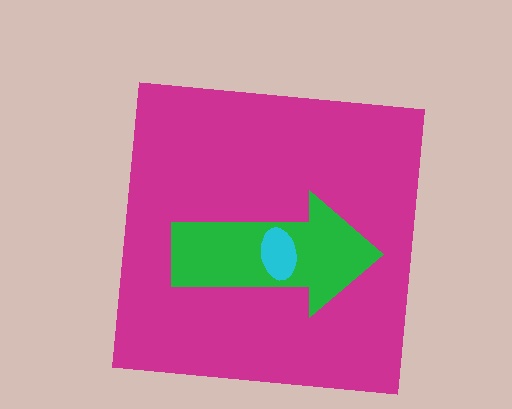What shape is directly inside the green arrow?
The cyan ellipse.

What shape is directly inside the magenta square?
The green arrow.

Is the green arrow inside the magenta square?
Yes.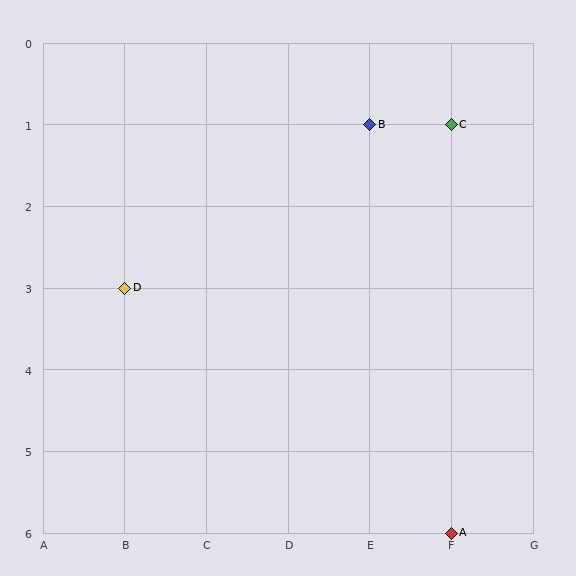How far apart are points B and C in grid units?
Points B and C are 1 column apart.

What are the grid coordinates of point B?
Point B is at grid coordinates (E, 1).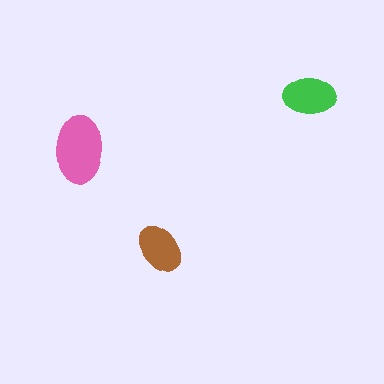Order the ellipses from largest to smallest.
the pink one, the green one, the brown one.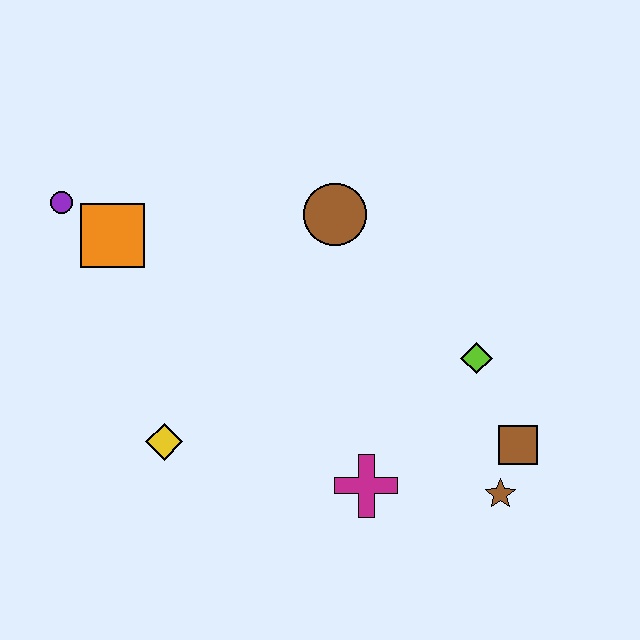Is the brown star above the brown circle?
No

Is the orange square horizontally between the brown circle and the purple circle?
Yes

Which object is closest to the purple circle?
The orange square is closest to the purple circle.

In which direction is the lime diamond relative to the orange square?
The lime diamond is to the right of the orange square.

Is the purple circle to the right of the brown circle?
No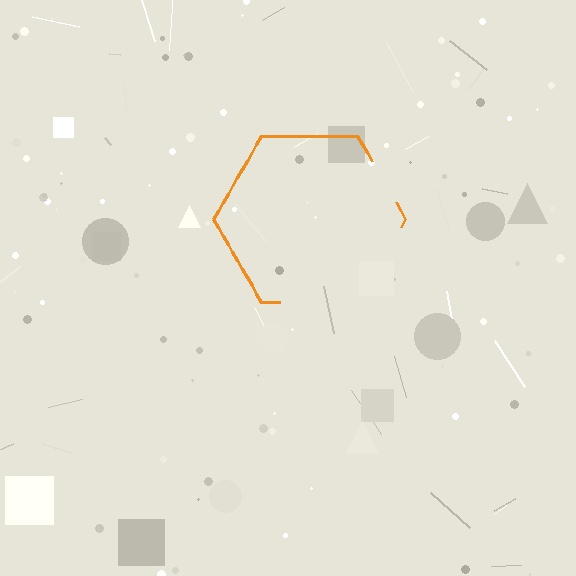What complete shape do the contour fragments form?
The contour fragments form a hexagon.